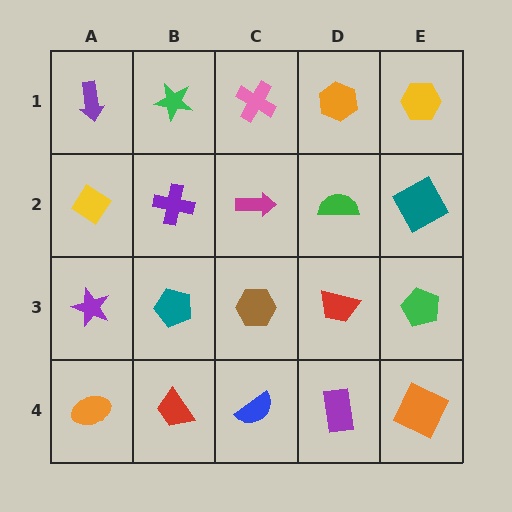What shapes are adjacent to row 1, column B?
A purple cross (row 2, column B), a purple arrow (row 1, column A), a pink cross (row 1, column C).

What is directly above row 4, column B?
A teal pentagon.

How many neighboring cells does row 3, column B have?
4.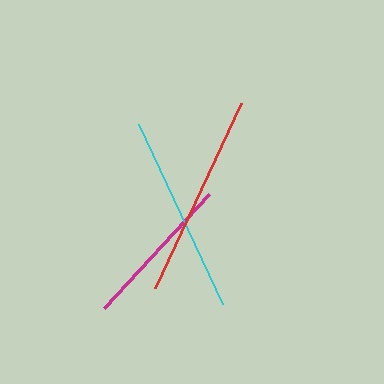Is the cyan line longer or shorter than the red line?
The red line is longer than the cyan line.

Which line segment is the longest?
The red line is the longest at approximately 204 pixels.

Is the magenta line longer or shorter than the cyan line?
The cyan line is longer than the magenta line.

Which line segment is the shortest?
The magenta line is the shortest at approximately 155 pixels.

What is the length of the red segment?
The red segment is approximately 204 pixels long.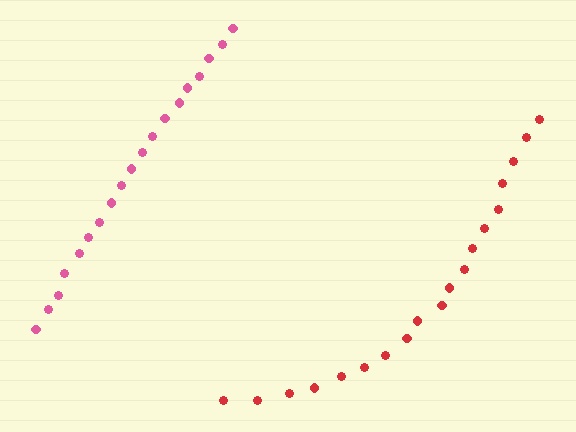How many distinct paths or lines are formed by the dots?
There are 2 distinct paths.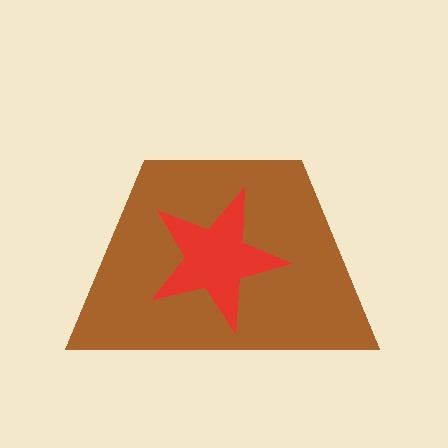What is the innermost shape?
The red star.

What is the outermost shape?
The brown trapezoid.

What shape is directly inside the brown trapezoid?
The red star.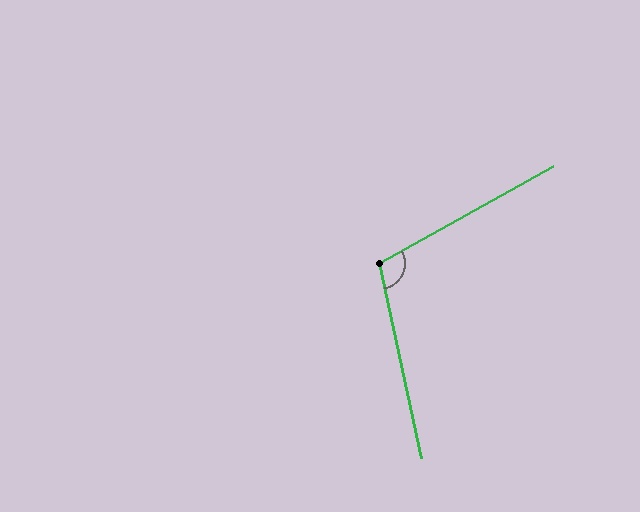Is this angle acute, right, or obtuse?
It is obtuse.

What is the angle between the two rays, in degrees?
Approximately 107 degrees.